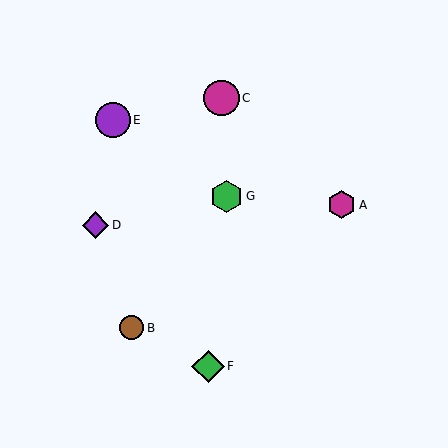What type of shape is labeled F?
Shape F is a green diamond.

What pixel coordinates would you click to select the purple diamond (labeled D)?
Click at (96, 225) to select the purple diamond D.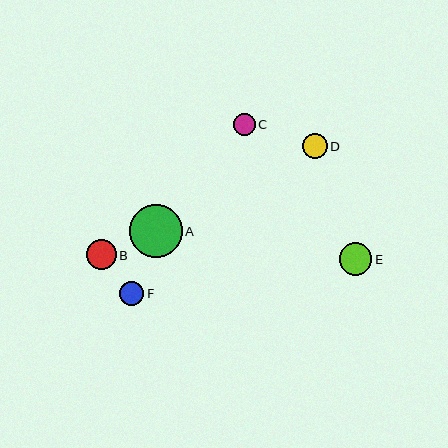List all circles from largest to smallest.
From largest to smallest: A, E, B, D, F, C.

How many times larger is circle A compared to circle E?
Circle A is approximately 1.7 times the size of circle E.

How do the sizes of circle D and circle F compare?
Circle D and circle F are approximately the same size.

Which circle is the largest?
Circle A is the largest with a size of approximately 53 pixels.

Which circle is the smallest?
Circle C is the smallest with a size of approximately 22 pixels.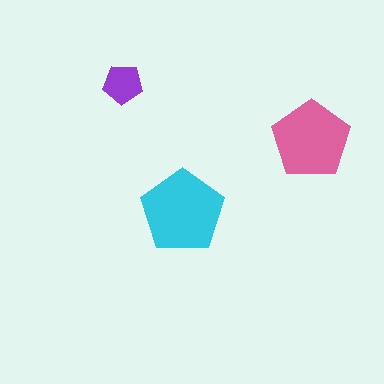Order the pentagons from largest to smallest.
the cyan one, the pink one, the purple one.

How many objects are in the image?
There are 3 objects in the image.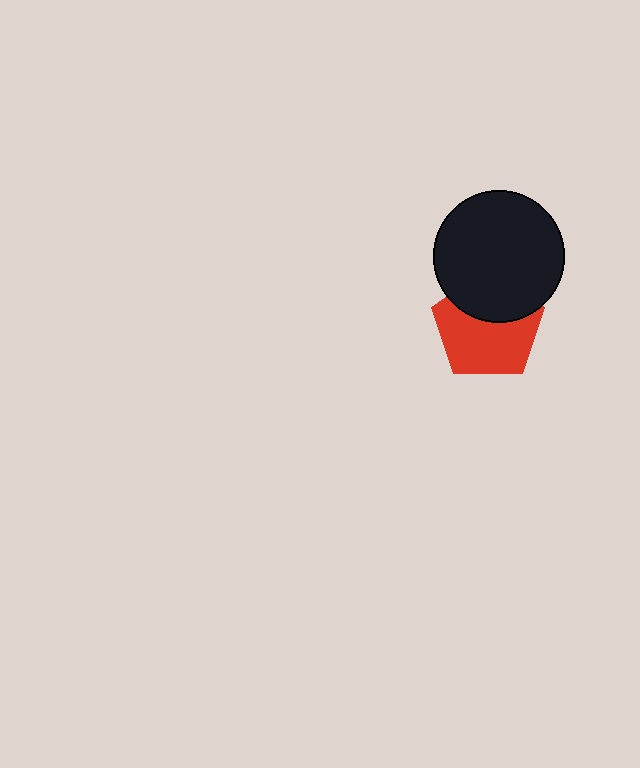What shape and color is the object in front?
The object in front is a black circle.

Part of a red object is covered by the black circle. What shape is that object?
It is a pentagon.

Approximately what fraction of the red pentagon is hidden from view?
Roughly 37% of the red pentagon is hidden behind the black circle.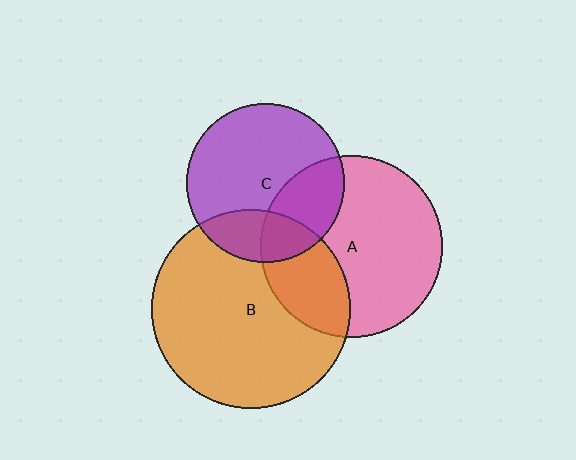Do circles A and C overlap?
Yes.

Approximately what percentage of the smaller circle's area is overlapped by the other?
Approximately 30%.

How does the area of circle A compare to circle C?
Approximately 1.3 times.